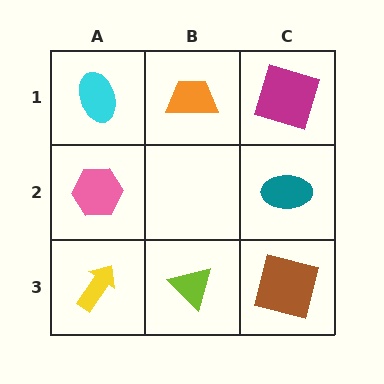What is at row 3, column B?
A lime triangle.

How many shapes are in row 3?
3 shapes.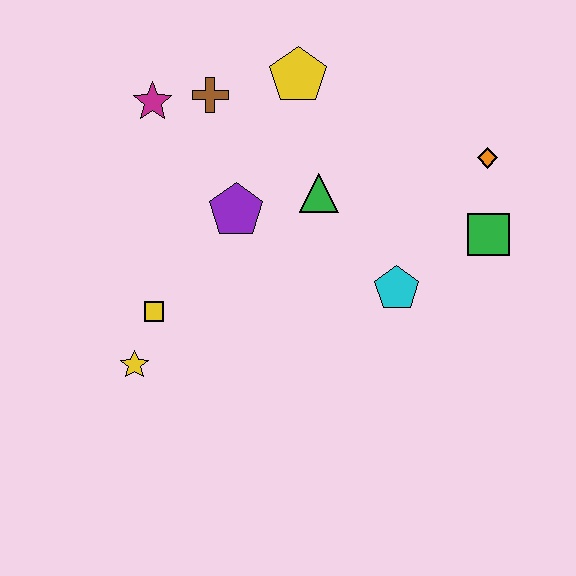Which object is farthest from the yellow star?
The orange diamond is farthest from the yellow star.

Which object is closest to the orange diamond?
The green square is closest to the orange diamond.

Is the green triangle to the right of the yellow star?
Yes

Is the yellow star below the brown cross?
Yes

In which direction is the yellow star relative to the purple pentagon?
The yellow star is below the purple pentagon.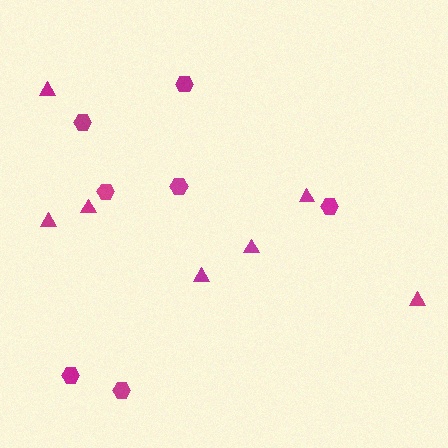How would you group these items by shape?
There are 2 groups: one group of hexagons (7) and one group of triangles (7).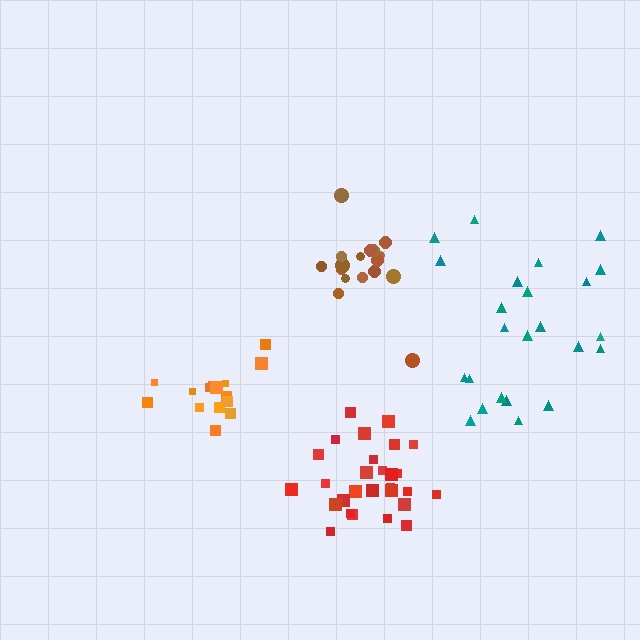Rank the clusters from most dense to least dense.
red, brown, orange, teal.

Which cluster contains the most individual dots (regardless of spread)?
Red (28).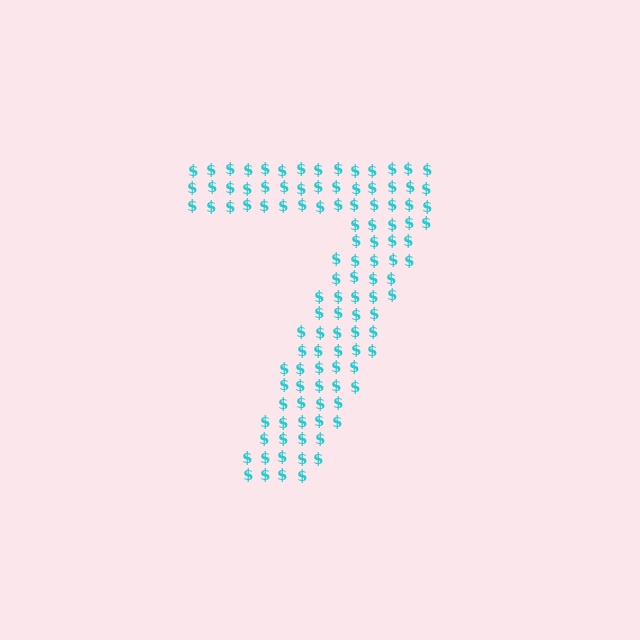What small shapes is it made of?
It is made of small dollar signs.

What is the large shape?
The large shape is the digit 7.